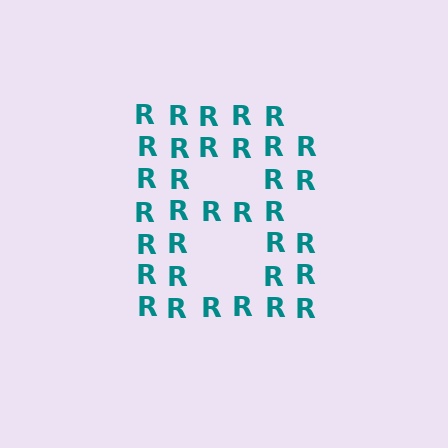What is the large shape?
The large shape is the letter B.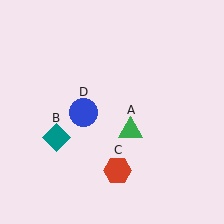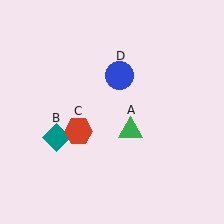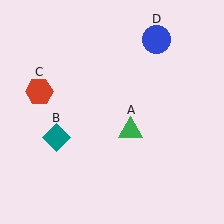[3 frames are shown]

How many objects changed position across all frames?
2 objects changed position: red hexagon (object C), blue circle (object D).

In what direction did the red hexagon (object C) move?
The red hexagon (object C) moved up and to the left.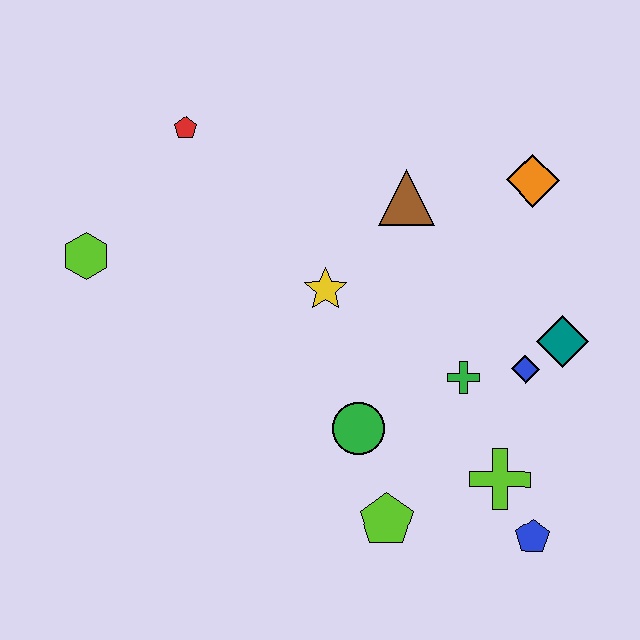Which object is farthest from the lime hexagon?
The blue pentagon is farthest from the lime hexagon.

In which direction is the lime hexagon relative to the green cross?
The lime hexagon is to the left of the green cross.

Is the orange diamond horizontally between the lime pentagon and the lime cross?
No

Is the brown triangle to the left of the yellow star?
No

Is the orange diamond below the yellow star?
No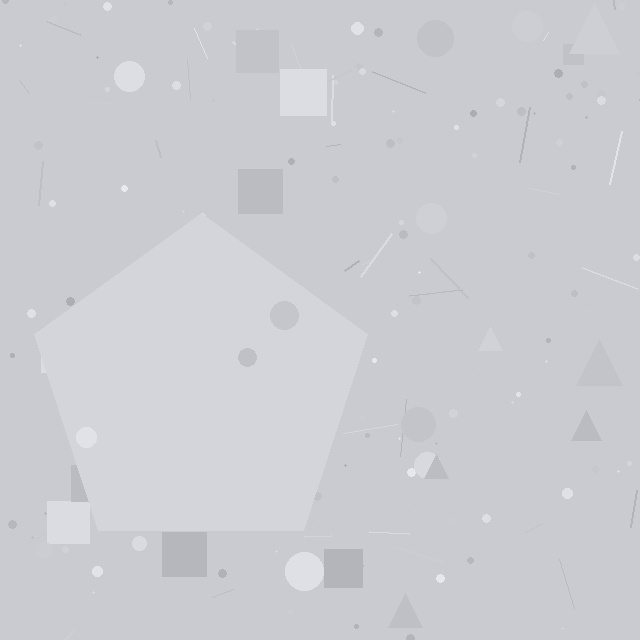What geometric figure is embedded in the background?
A pentagon is embedded in the background.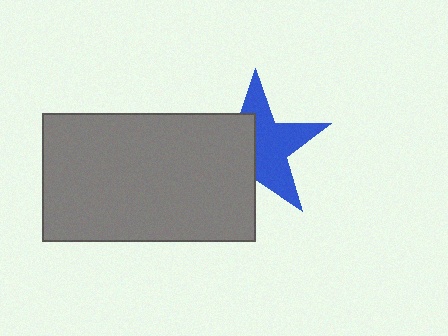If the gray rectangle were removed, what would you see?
You would see the complete blue star.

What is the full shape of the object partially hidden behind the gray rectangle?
The partially hidden object is a blue star.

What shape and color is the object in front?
The object in front is a gray rectangle.